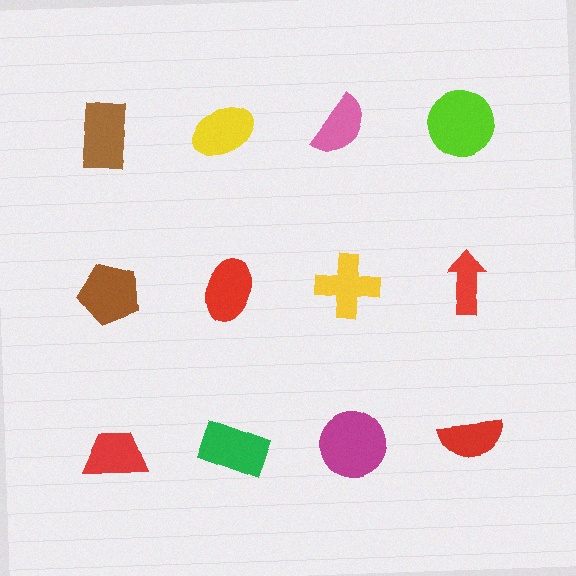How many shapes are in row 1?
4 shapes.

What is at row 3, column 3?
A magenta circle.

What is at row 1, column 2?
A yellow ellipse.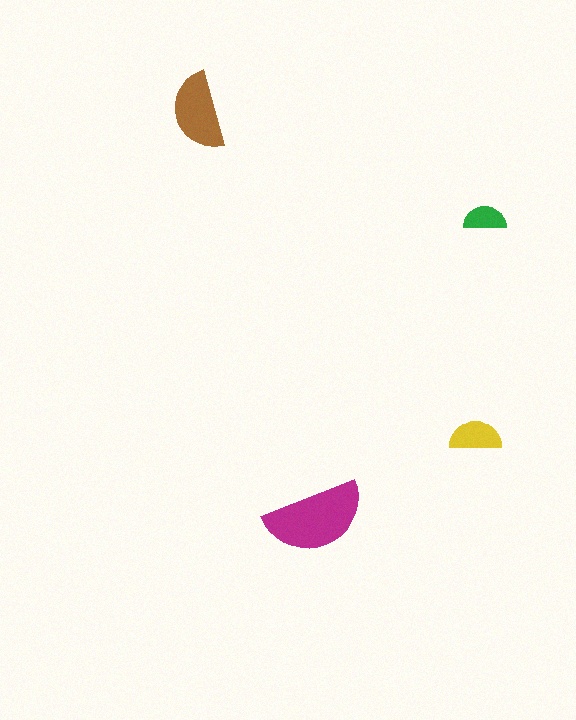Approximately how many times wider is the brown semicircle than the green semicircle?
About 2 times wider.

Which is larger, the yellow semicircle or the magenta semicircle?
The magenta one.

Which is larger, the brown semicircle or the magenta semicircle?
The magenta one.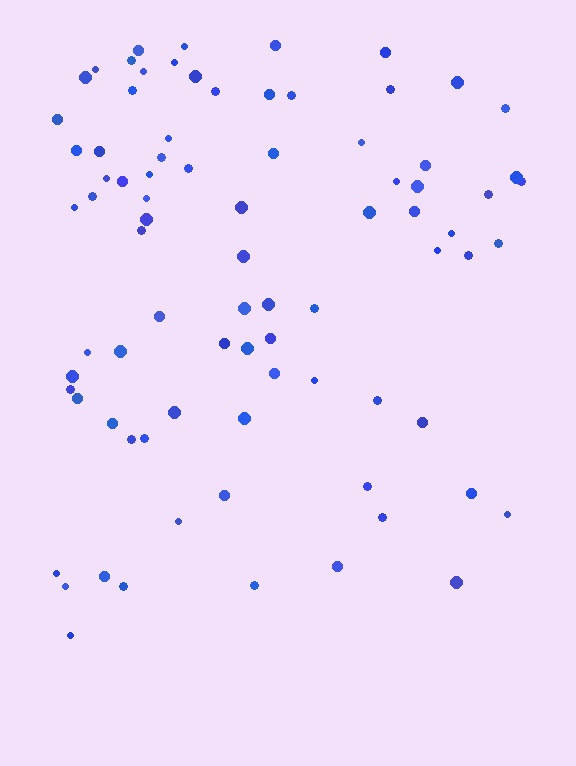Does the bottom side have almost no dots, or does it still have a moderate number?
Still a moderate number, just noticeably fewer than the top.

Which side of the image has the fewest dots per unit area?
The bottom.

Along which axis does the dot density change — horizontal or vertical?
Vertical.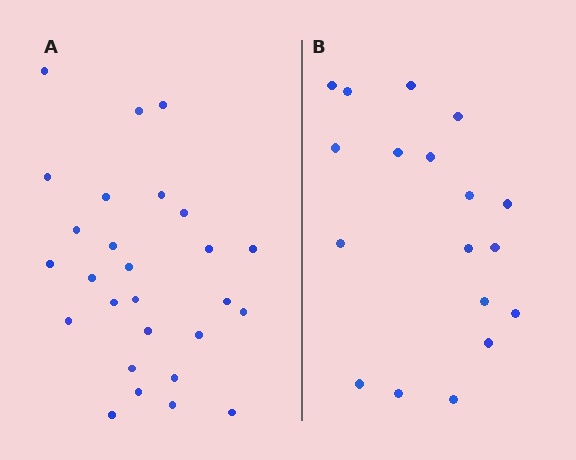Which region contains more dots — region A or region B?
Region A (the left region) has more dots.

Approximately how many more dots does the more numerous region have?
Region A has roughly 8 or so more dots than region B.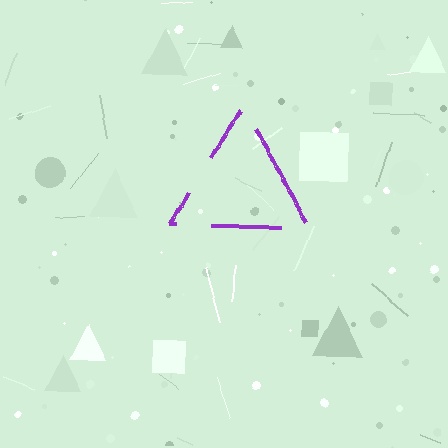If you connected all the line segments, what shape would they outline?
They would outline a triangle.